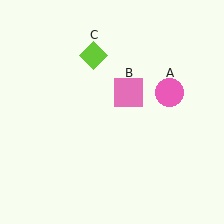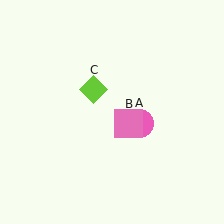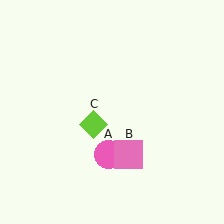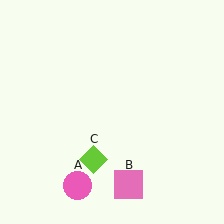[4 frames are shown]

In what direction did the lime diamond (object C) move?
The lime diamond (object C) moved down.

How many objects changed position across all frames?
3 objects changed position: pink circle (object A), pink square (object B), lime diamond (object C).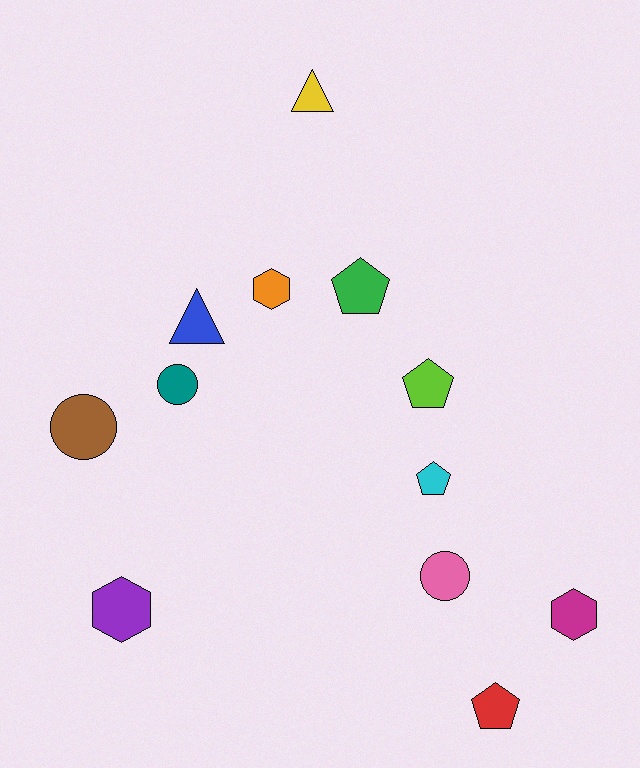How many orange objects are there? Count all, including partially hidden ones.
There is 1 orange object.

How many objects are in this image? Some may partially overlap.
There are 12 objects.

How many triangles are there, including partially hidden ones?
There are 2 triangles.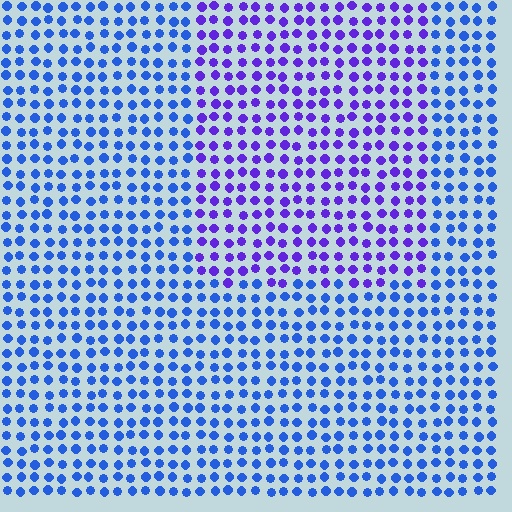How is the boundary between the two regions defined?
The boundary is defined purely by a slight shift in hue (about 39 degrees). Spacing, size, and orientation are identical on both sides.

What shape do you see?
I see a rectangle.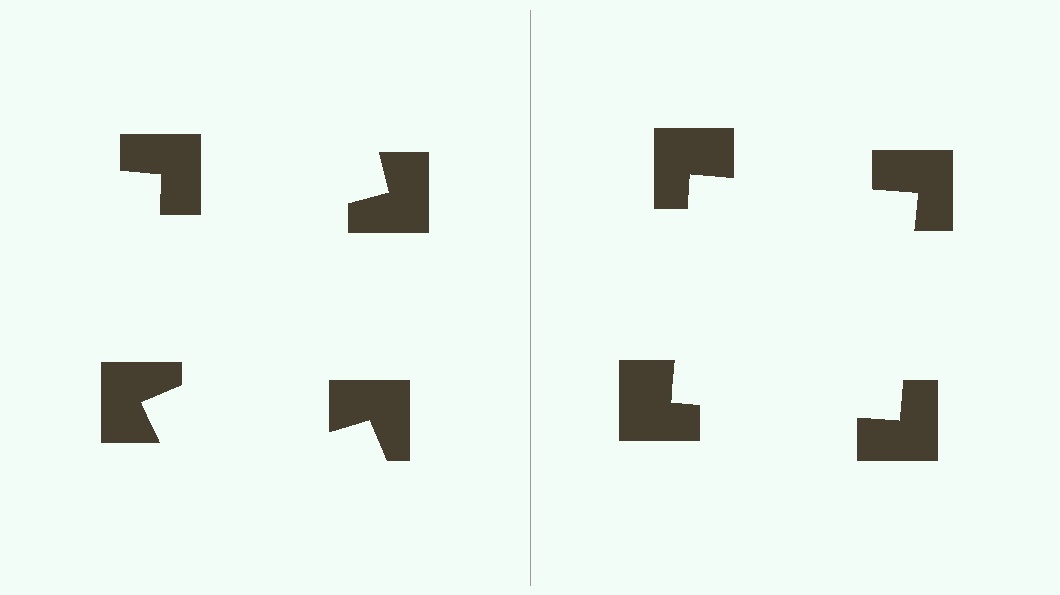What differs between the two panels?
The notched squares are positioned identically on both sides; only the wedge orientations differ. On the right they align to a square; on the left they are misaligned.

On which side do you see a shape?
An illusory square appears on the right side. On the left side the wedge cuts are rotated, so no coherent shape forms.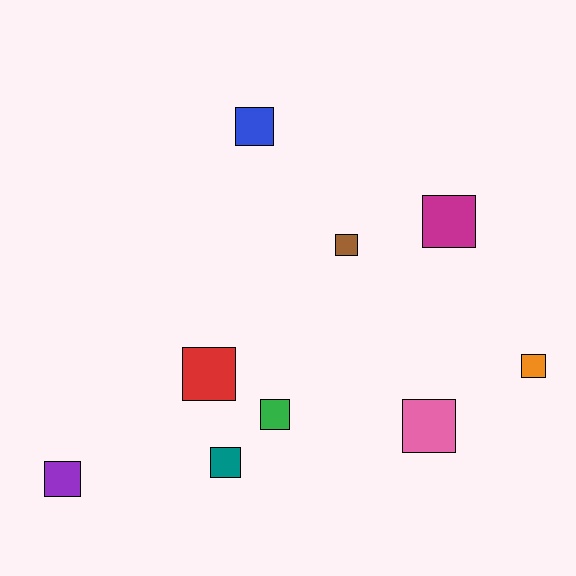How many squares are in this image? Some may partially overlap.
There are 9 squares.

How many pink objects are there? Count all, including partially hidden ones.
There is 1 pink object.